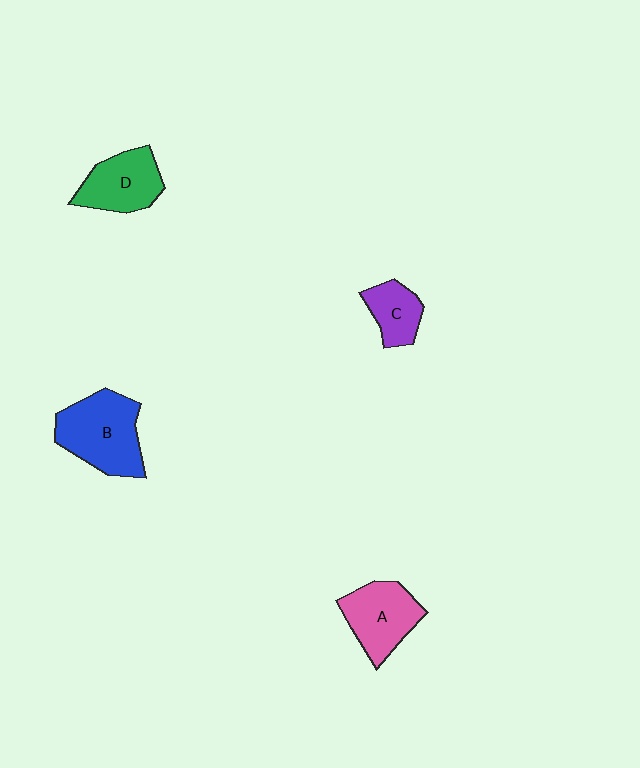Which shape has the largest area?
Shape B (blue).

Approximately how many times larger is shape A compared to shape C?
Approximately 1.6 times.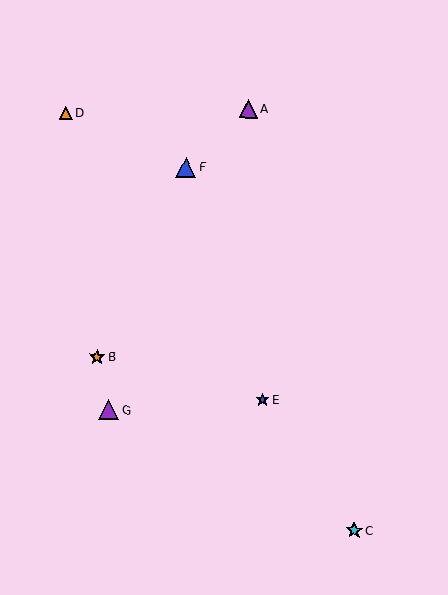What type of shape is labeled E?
Shape E is a blue star.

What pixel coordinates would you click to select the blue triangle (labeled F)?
Click at (186, 167) to select the blue triangle F.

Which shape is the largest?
The blue triangle (labeled F) is the largest.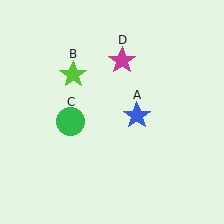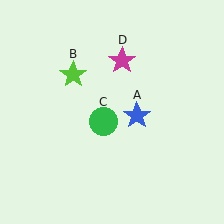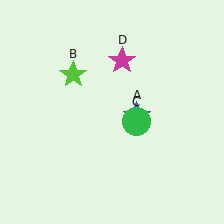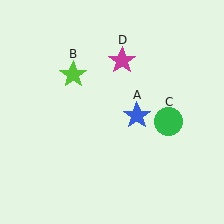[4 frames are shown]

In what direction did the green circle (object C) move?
The green circle (object C) moved right.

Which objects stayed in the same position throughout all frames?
Blue star (object A) and lime star (object B) and magenta star (object D) remained stationary.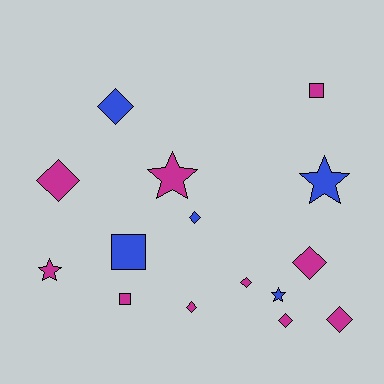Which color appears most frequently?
Magenta, with 10 objects.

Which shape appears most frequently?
Diamond, with 8 objects.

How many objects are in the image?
There are 15 objects.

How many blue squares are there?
There is 1 blue square.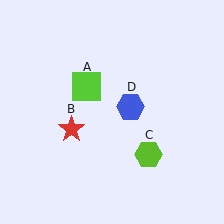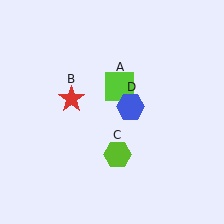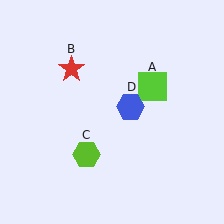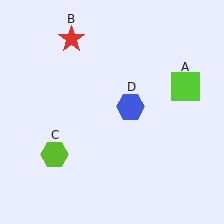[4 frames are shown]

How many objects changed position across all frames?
3 objects changed position: lime square (object A), red star (object B), lime hexagon (object C).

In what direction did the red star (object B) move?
The red star (object B) moved up.